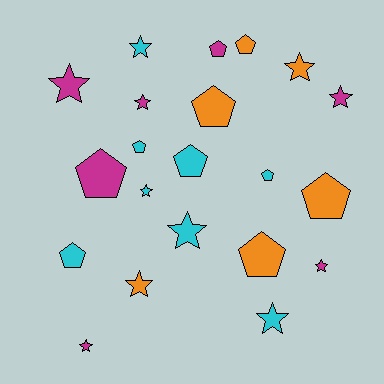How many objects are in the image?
There are 21 objects.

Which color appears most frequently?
Cyan, with 8 objects.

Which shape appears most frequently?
Star, with 11 objects.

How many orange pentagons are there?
There are 4 orange pentagons.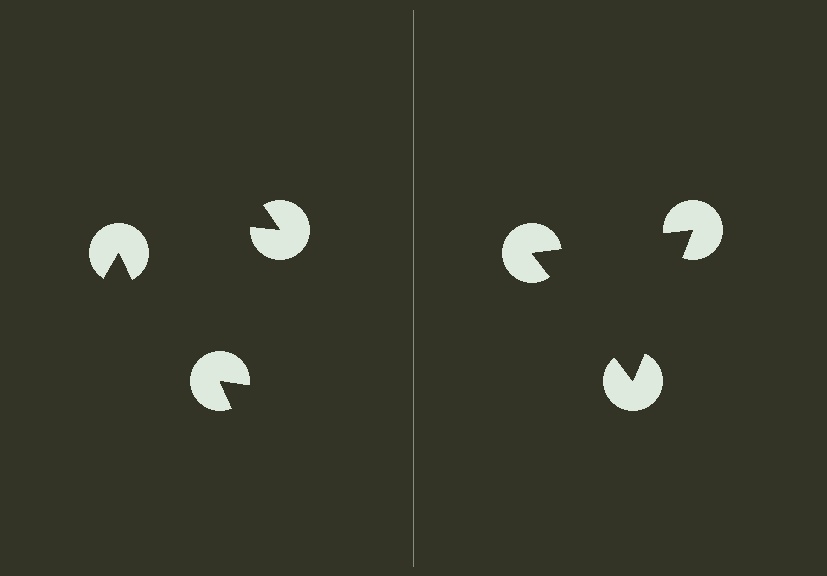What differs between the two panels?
The pac-man discs are positioned identically on both sides; only the wedge orientations differ. On the right they align to a triangle; on the left they are misaligned.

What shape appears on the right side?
An illusory triangle.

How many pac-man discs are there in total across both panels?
6 — 3 on each side.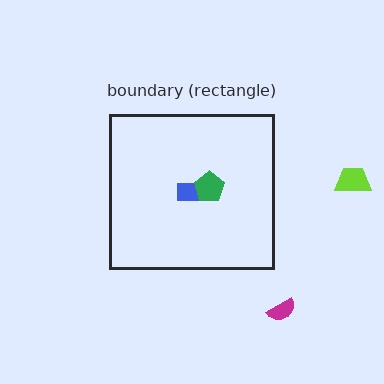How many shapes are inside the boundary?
2 inside, 2 outside.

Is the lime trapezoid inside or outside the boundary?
Outside.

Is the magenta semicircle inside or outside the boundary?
Outside.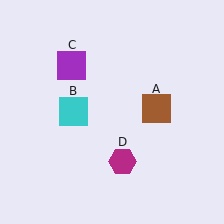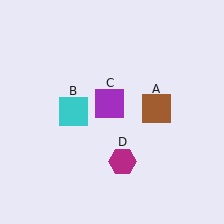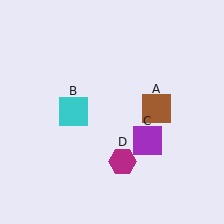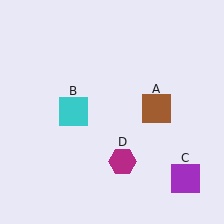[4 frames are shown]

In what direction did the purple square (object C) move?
The purple square (object C) moved down and to the right.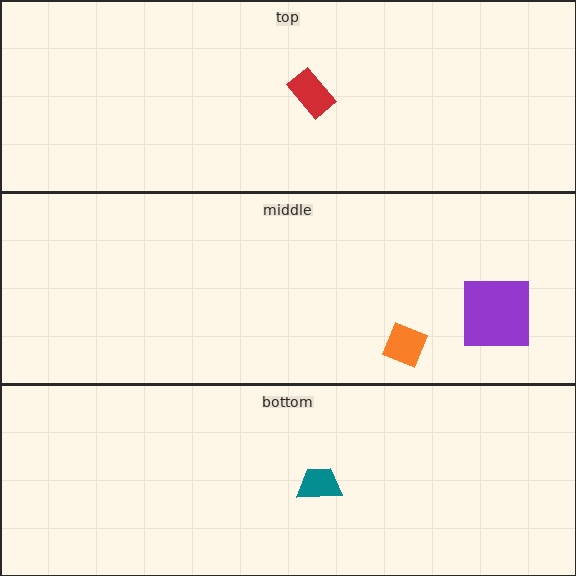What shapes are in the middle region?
The orange diamond, the purple square.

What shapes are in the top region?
The red rectangle.